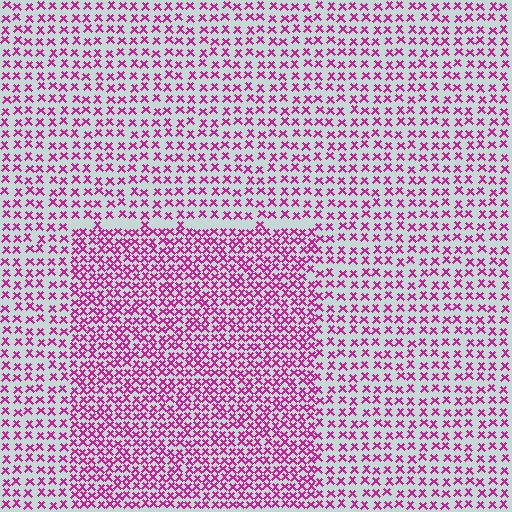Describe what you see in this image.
The image contains small magenta elements arranged at two different densities. A rectangle-shaped region is visible where the elements are more densely packed than the surrounding area.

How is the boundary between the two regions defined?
The boundary is defined by a change in element density (approximately 1.7x ratio). All elements are the same color, size, and shape.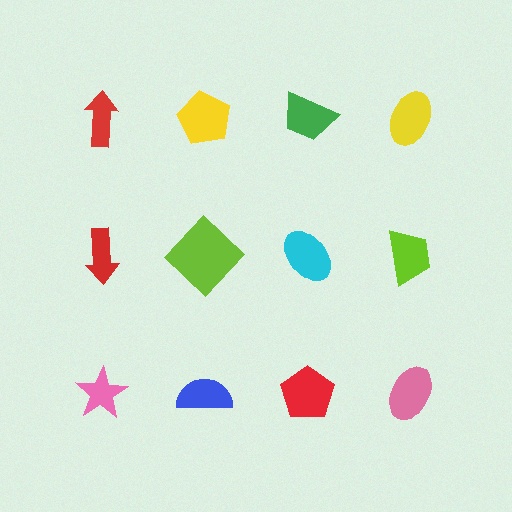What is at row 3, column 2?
A blue semicircle.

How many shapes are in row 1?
4 shapes.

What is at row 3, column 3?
A red pentagon.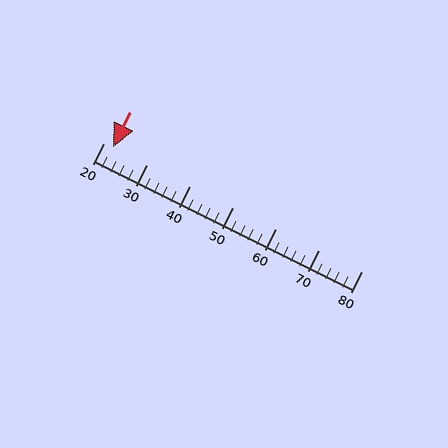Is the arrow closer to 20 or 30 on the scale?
The arrow is closer to 20.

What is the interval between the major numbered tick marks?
The major tick marks are spaced 10 units apart.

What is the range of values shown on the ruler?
The ruler shows values from 20 to 80.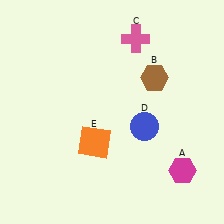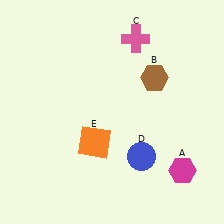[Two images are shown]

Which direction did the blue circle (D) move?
The blue circle (D) moved down.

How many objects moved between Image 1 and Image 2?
1 object moved between the two images.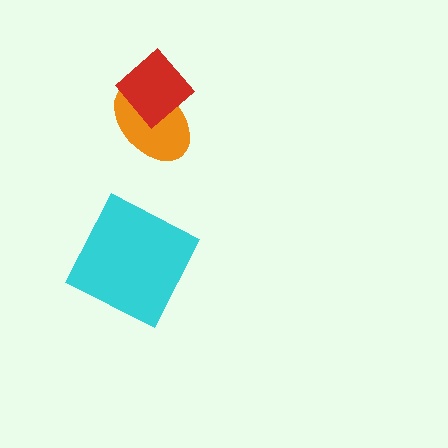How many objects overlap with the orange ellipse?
1 object overlaps with the orange ellipse.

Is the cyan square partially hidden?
No, no other shape covers it.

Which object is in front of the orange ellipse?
The red diamond is in front of the orange ellipse.